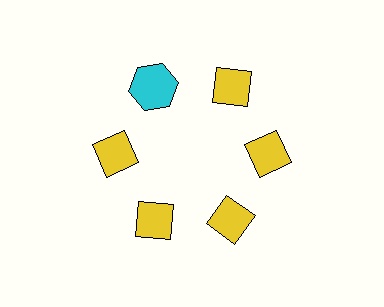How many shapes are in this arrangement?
There are 6 shapes arranged in a ring pattern.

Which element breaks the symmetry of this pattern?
The cyan hexagon at roughly the 11 o'clock position breaks the symmetry. All other shapes are yellow diamonds.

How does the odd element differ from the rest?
It differs in both color (cyan instead of yellow) and shape (hexagon instead of diamond).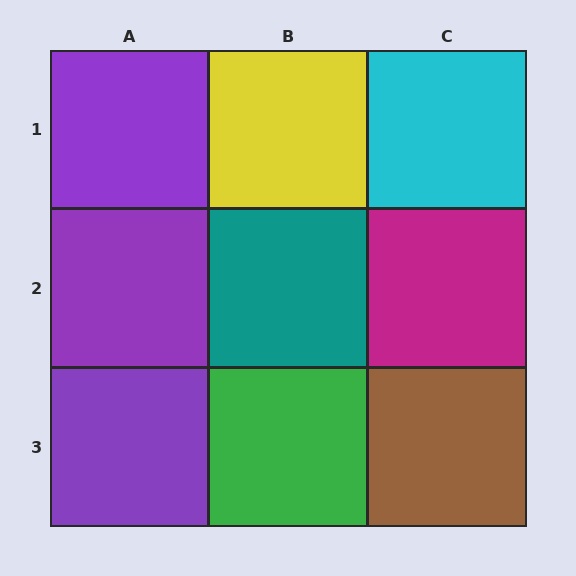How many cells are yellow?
1 cell is yellow.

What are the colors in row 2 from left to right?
Purple, teal, magenta.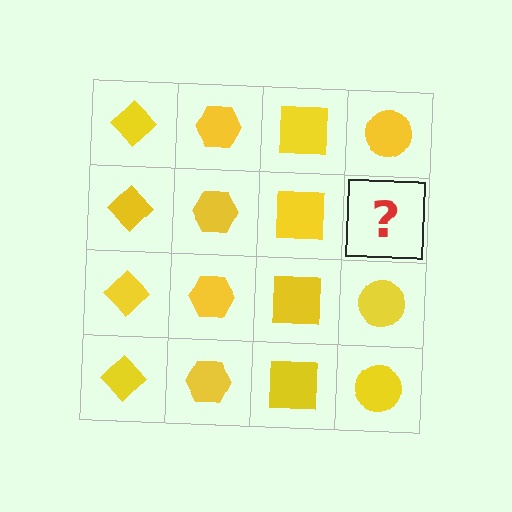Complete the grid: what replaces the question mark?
The question mark should be replaced with a yellow circle.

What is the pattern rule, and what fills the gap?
The rule is that each column has a consistent shape. The gap should be filled with a yellow circle.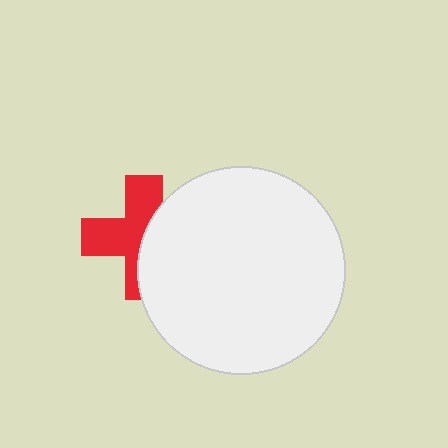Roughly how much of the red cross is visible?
About half of it is visible (roughly 55%).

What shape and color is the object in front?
The object in front is a white circle.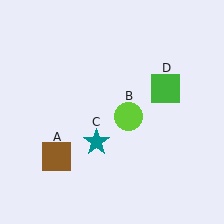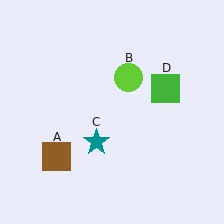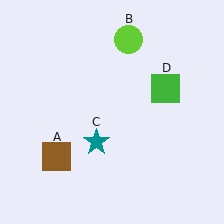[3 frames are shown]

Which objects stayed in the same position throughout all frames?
Brown square (object A) and teal star (object C) and green square (object D) remained stationary.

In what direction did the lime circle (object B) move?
The lime circle (object B) moved up.